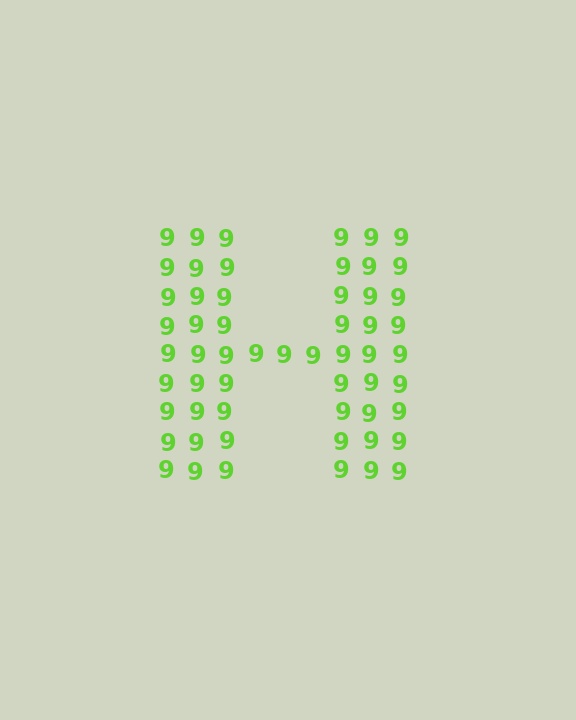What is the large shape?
The large shape is the letter H.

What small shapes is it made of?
It is made of small digit 9's.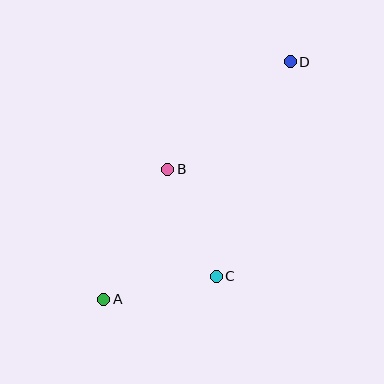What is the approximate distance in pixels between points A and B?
The distance between A and B is approximately 145 pixels.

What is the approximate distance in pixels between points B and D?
The distance between B and D is approximately 163 pixels.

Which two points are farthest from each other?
Points A and D are farthest from each other.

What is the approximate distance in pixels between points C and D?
The distance between C and D is approximately 227 pixels.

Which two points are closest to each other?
Points A and C are closest to each other.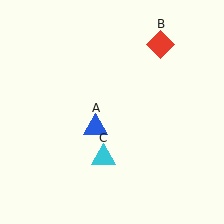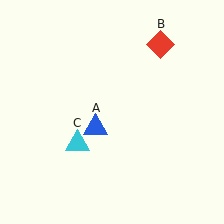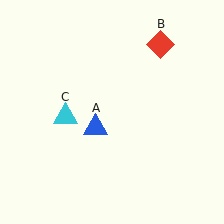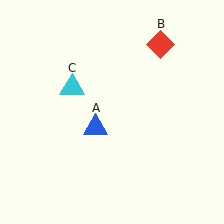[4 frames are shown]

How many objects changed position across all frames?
1 object changed position: cyan triangle (object C).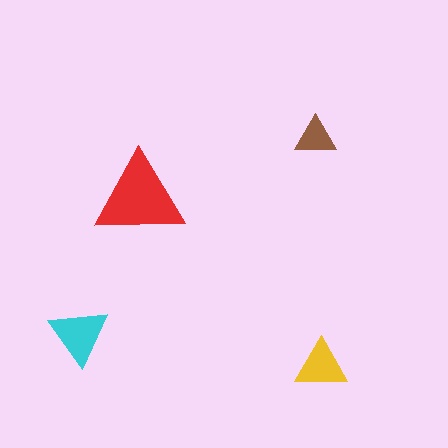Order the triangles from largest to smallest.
the red one, the cyan one, the yellow one, the brown one.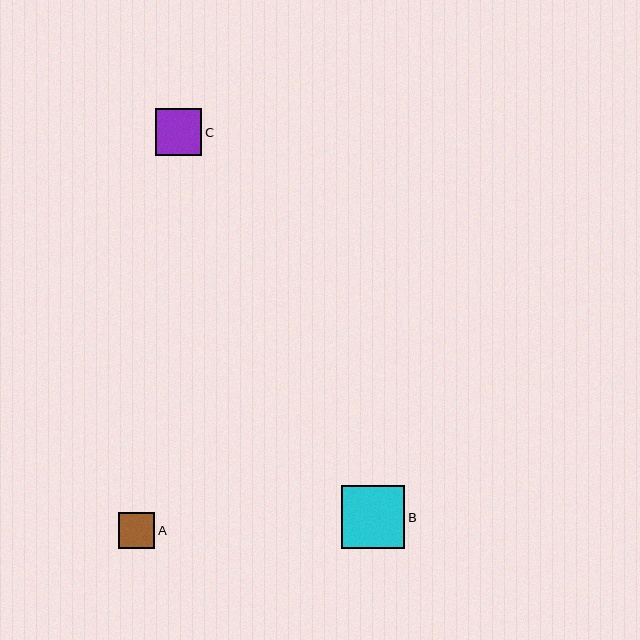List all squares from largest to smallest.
From largest to smallest: B, C, A.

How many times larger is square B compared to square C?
Square B is approximately 1.4 times the size of square C.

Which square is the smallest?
Square A is the smallest with a size of approximately 36 pixels.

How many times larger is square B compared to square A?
Square B is approximately 1.8 times the size of square A.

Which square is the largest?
Square B is the largest with a size of approximately 63 pixels.